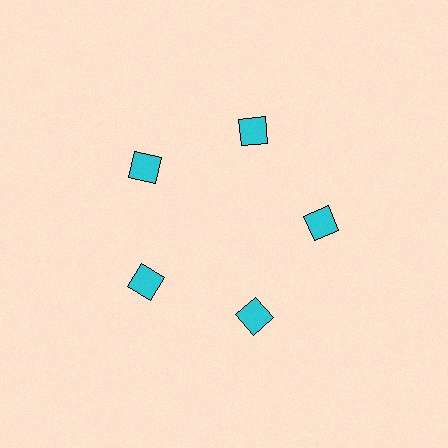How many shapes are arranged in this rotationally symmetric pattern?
There are 5 shapes, arranged in 5 groups of 1.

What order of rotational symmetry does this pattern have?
This pattern has 5-fold rotational symmetry.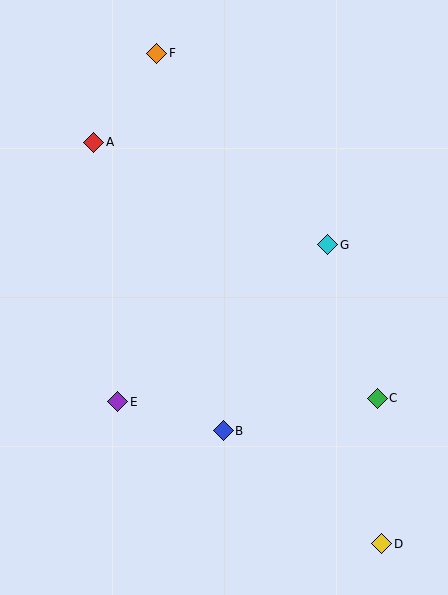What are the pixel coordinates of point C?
Point C is at (377, 398).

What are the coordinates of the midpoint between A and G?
The midpoint between A and G is at (211, 194).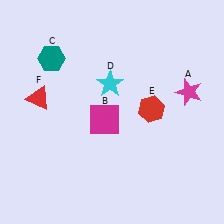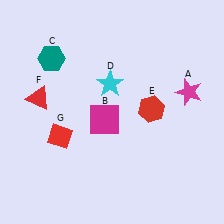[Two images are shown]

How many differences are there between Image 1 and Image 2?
There is 1 difference between the two images.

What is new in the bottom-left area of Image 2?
A red diamond (G) was added in the bottom-left area of Image 2.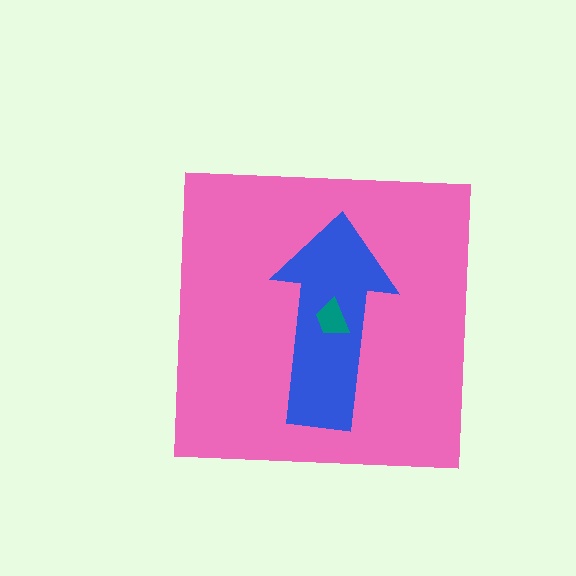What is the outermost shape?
The pink square.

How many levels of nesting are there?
3.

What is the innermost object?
The teal trapezoid.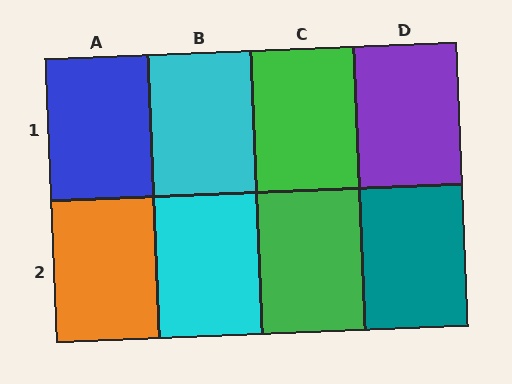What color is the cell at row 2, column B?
Cyan.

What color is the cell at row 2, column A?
Orange.